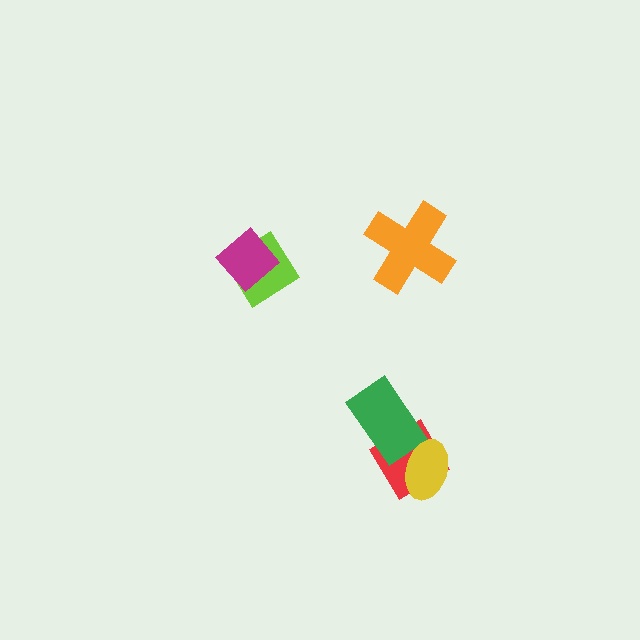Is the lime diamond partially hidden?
Yes, it is partially covered by another shape.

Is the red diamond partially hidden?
Yes, it is partially covered by another shape.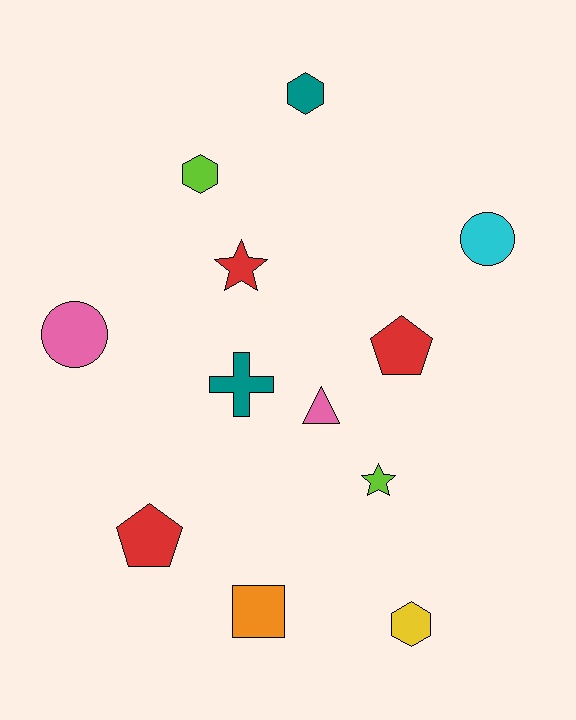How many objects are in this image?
There are 12 objects.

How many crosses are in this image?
There is 1 cross.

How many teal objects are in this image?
There are 2 teal objects.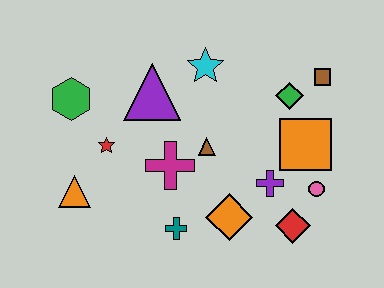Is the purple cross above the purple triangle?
No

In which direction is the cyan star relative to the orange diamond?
The cyan star is above the orange diamond.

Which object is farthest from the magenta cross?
The brown square is farthest from the magenta cross.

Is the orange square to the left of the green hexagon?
No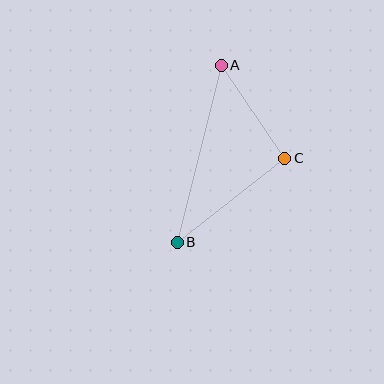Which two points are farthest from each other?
Points A and B are farthest from each other.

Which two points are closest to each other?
Points A and C are closest to each other.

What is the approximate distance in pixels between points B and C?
The distance between B and C is approximately 137 pixels.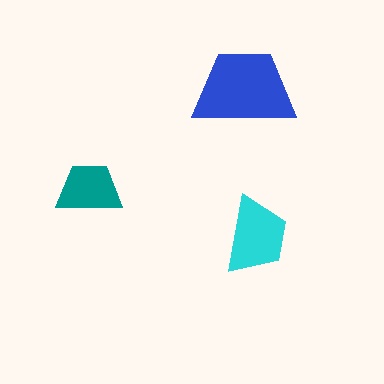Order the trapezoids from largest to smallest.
the blue one, the cyan one, the teal one.